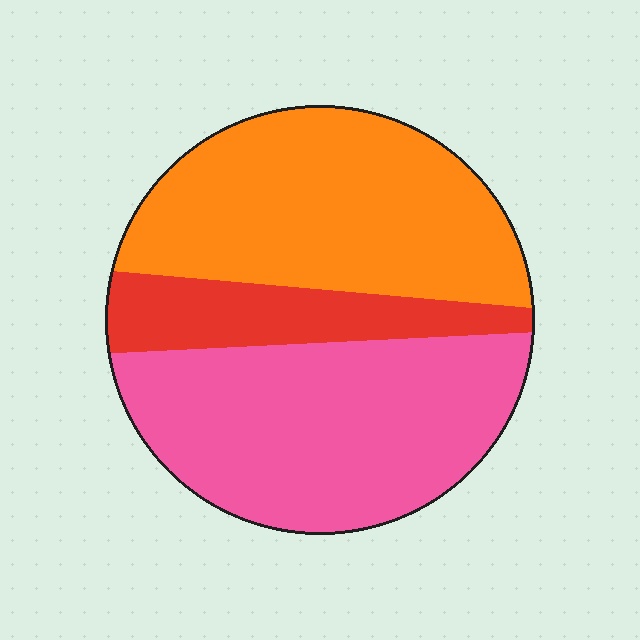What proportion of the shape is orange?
Orange covers roughly 40% of the shape.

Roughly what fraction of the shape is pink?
Pink covers around 45% of the shape.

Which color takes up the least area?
Red, at roughly 15%.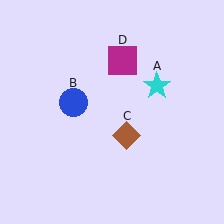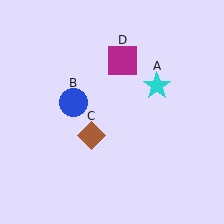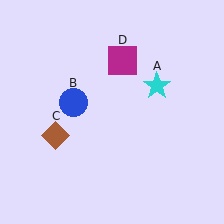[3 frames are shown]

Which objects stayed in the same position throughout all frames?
Cyan star (object A) and blue circle (object B) and magenta square (object D) remained stationary.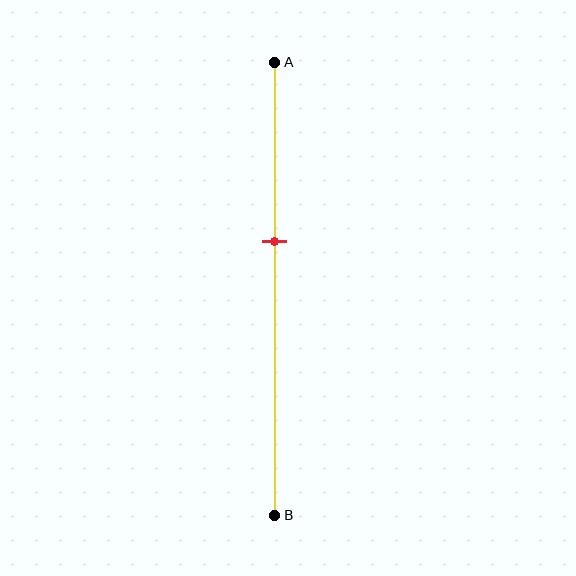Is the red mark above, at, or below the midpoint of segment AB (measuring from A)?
The red mark is above the midpoint of segment AB.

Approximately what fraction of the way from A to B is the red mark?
The red mark is approximately 40% of the way from A to B.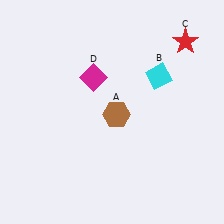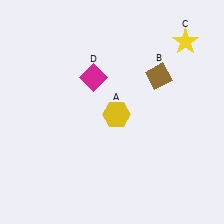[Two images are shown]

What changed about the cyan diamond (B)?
In Image 1, B is cyan. In Image 2, it changed to brown.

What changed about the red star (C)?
In Image 1, C is red. In Image 2, it changed to yellow.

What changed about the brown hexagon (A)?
In Image 1, A is brown. In Image 2, it changed to yellow.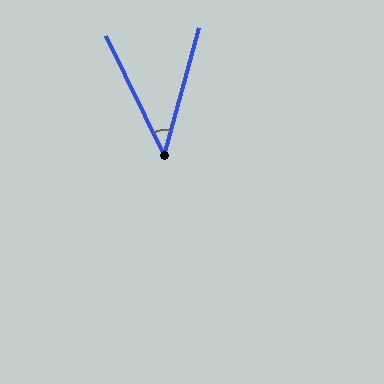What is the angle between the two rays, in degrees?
Approximately 41 degrees.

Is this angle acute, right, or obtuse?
It is acute.